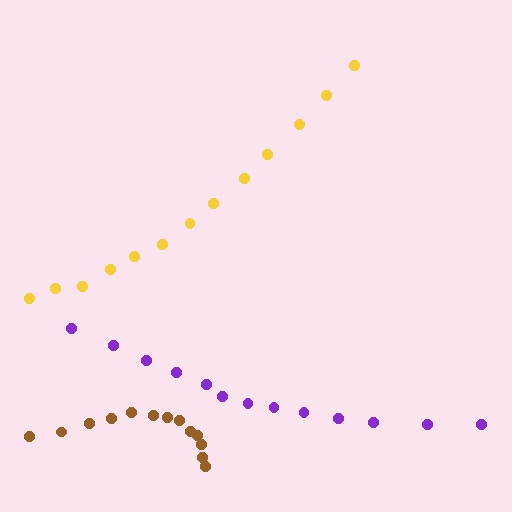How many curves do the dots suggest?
There are 3 distinct paths.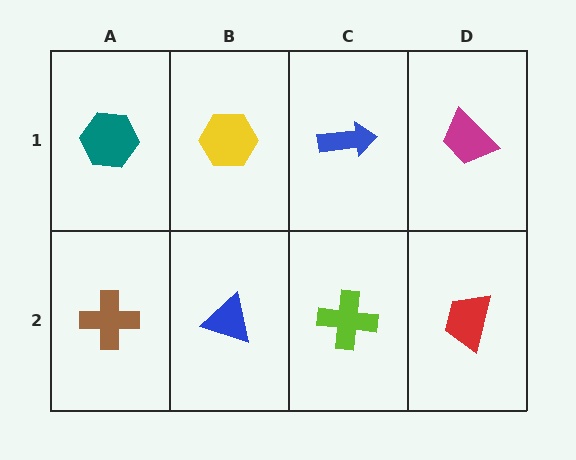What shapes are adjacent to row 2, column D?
A magenta trapezoid (row 1, column D), a lime cross (row 2, column C).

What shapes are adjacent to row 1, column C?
A lime cross (row 2, column C), a yellow hexagon (row 1, column B), a magenta trapezoid (row 1, column D).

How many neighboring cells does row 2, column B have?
3.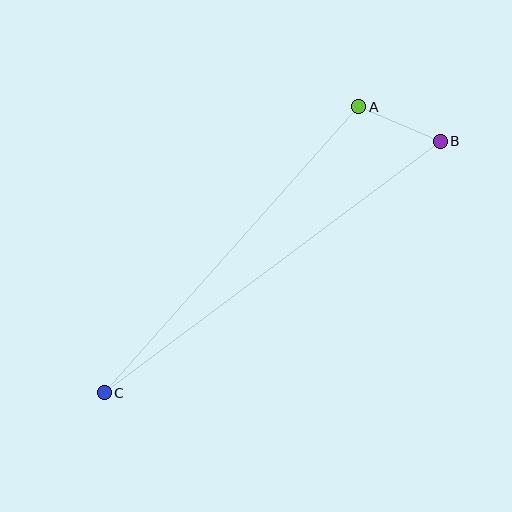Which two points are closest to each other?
Points A and B are closest to each other.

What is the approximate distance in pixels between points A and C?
The distance between A and C is approximately 383 pixels.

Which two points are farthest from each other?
Points B and C are farthest from each other.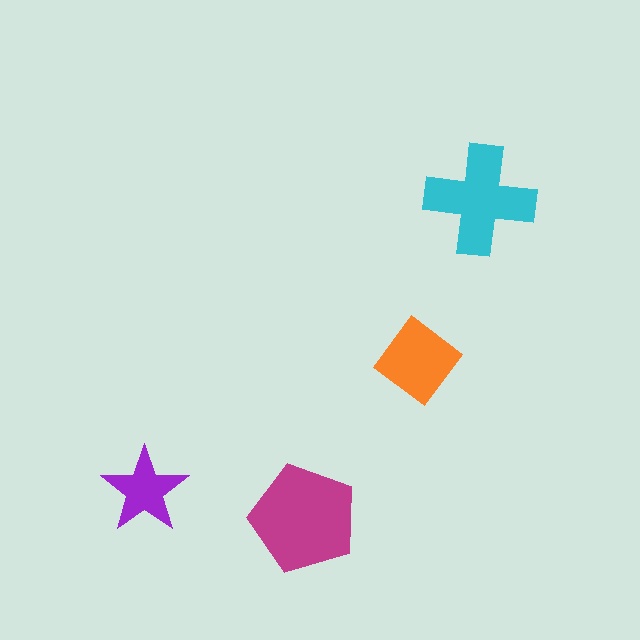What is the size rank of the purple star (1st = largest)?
4th.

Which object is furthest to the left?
The purple star is leftmost.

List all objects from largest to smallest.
The magenta pentagon, the cyan cross, the orange diamond, the purple star.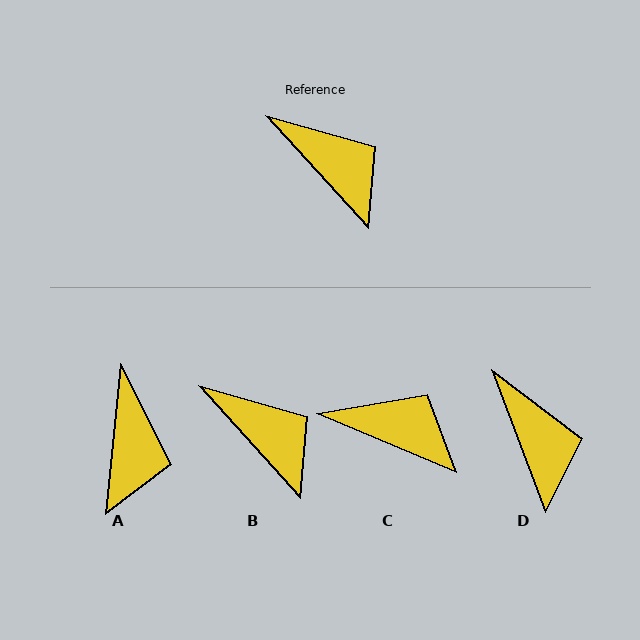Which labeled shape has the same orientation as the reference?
B.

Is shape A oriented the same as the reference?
No, it is off by about 48 degrees.